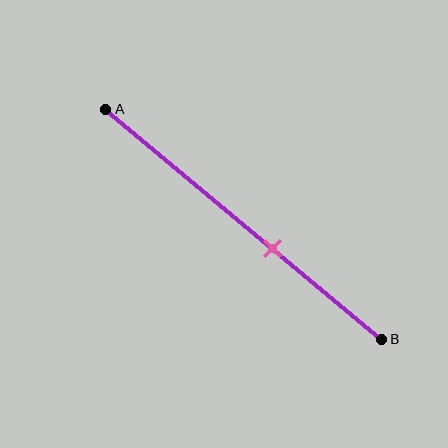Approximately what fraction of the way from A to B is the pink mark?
The pink mark is approximately 60% of the way from A to B.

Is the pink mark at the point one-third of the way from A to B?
No, the mark is at about 60% from A, not at the 33% one-third point.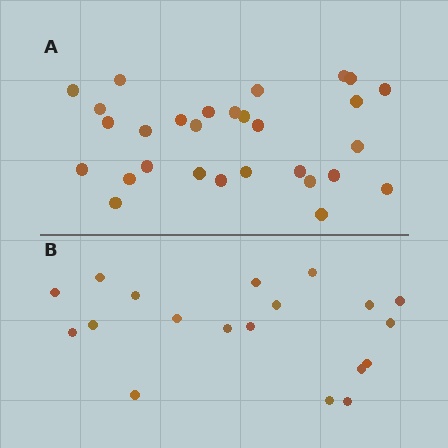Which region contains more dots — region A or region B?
Region A (the top region) has more dots.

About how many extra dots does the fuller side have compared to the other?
Region A has roughly 10 or so more dots than region B.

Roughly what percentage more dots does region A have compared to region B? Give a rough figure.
About 55% more.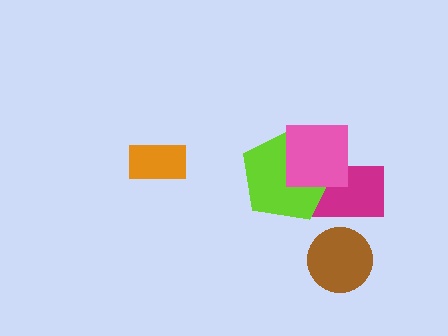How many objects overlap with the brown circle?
0 objects overlap with the brown circle.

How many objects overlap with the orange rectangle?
0 objects overlap with the orange rectangle.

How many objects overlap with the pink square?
2 objects overlap with the pink square.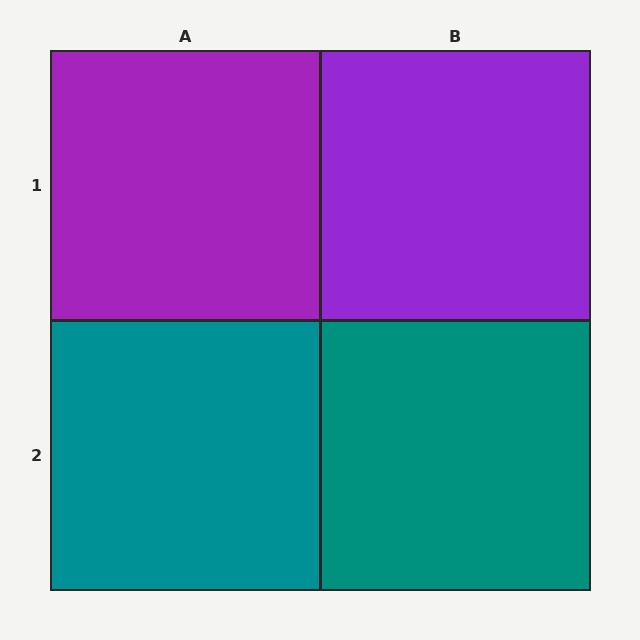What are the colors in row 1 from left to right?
Purple, purple.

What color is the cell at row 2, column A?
Teal.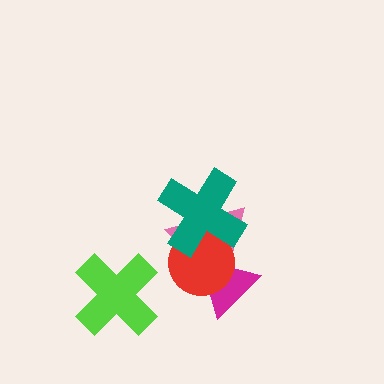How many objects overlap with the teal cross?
2 objects overlap with the teal cross.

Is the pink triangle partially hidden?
Yes, it is partially covered by another shape.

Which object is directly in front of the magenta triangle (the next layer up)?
The pink triangle is directly in front of the magenta triangle.